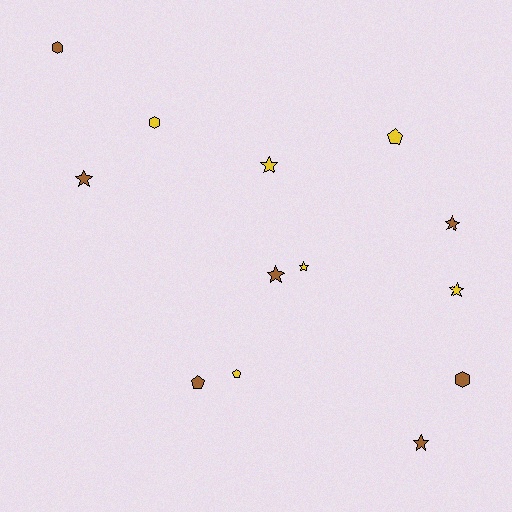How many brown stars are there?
There are 4 brown stars.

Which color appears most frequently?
Brown, with 7 objects.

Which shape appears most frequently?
Star, with 7 objects.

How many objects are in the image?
There are 13 objects.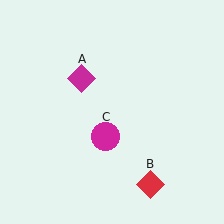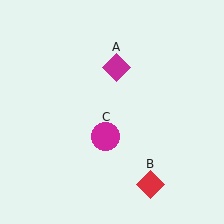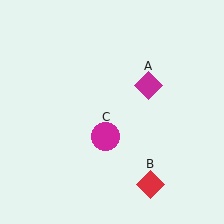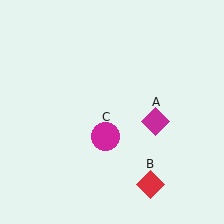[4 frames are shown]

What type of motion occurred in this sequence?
The magenta diamond (object A) rotated clockwise around the center of the scene.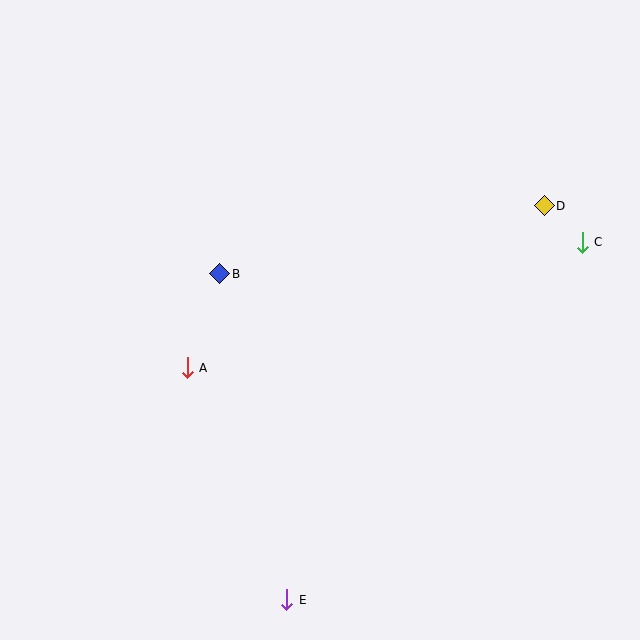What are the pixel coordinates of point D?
Point D is at (544, 206).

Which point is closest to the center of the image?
Point B at (220, 274) is closest to the center.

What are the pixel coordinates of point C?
Point C is at (582, 242).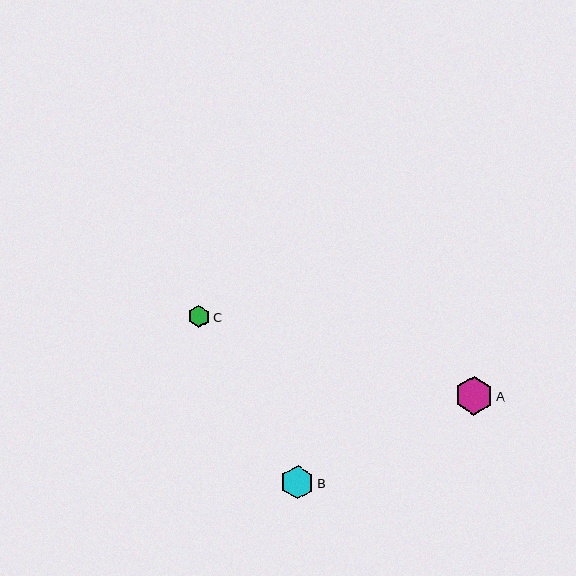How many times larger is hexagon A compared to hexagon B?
Hexagon A is approximately 1.2 times the size of hexagon B.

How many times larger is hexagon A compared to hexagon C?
Hexagon A is approximately 1.8 times the size of hexagon C.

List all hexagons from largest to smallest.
From largest to smallest: A, B, C.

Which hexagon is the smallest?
Hexagon C is the smallest with a size of approximately 22 pixels.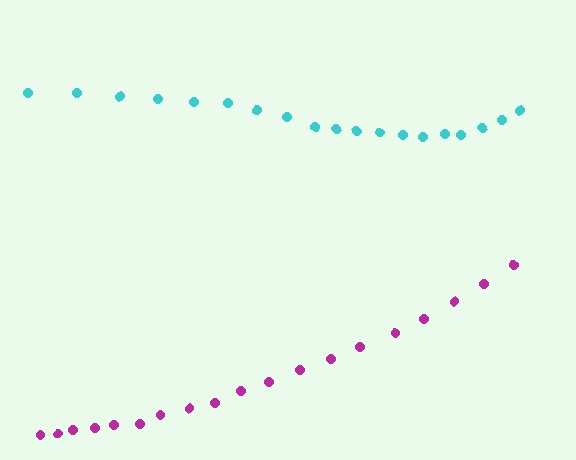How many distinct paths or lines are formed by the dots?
There are 2 distinct paths.